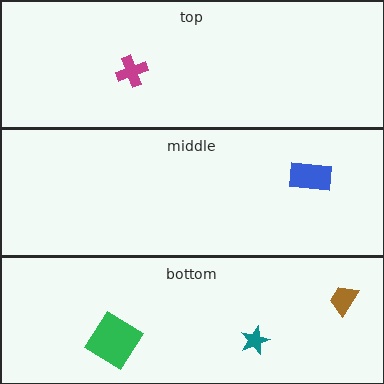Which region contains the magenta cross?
The top region.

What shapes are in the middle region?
The blue rectangle.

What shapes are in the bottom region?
The brown trapezoid, the green diamond, the teal star.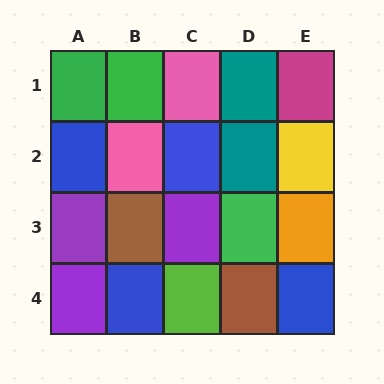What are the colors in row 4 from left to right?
Purple, blue, lime, brown, blue.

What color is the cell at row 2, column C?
Blue.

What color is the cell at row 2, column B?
Pink.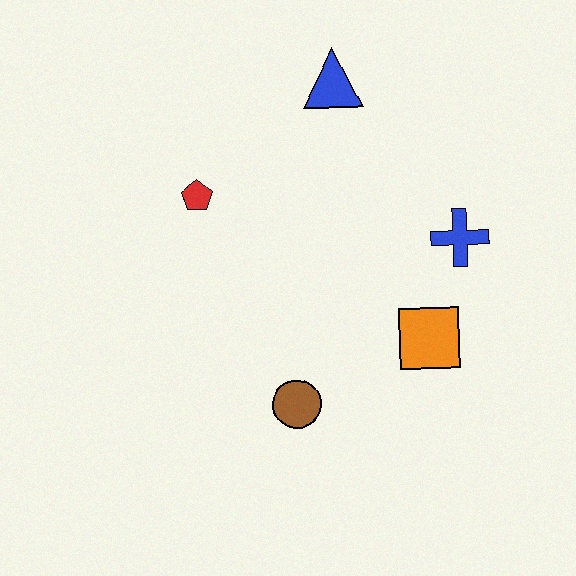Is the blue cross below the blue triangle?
Yes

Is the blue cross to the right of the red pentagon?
Yes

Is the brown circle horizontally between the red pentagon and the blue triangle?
Yes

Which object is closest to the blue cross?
The orange square is closest to the blue cross.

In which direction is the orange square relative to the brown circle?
The orange square is to the right of the brown circle.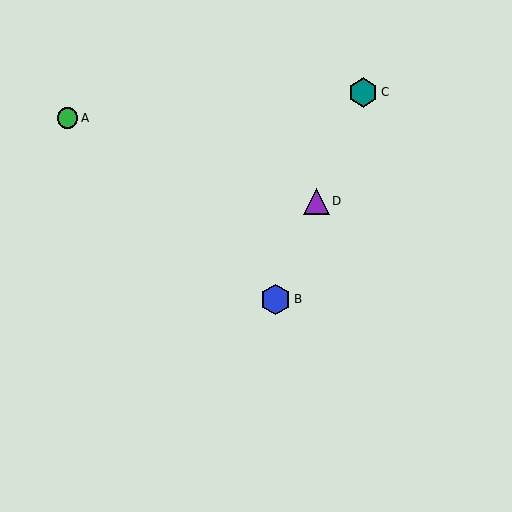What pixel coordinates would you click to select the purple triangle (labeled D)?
Click at (316, 201) to select the purple triangle D.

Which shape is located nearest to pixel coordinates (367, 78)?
The teal hexagon (labeled C) at (363, 92) is nearest to that location.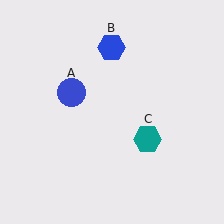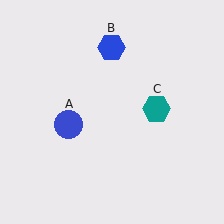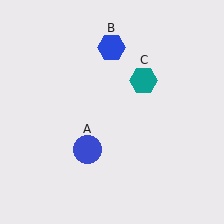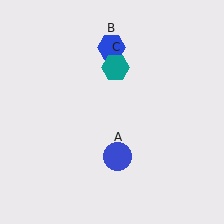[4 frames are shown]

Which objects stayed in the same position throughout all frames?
Blue hexagon (object B) remained stationary.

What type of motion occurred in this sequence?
The blue circle (object A), teal hexagon (object C) rotated counterclockwise around the center of the scene.